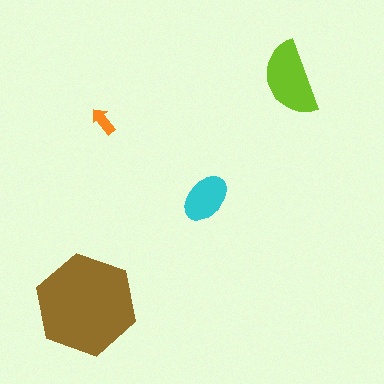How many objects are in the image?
There are 4 objects in the image.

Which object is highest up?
The lime semicircle is topmost.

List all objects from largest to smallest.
The brown hexagon, the lime semicircle, the cyan ellipse, the orange arrow.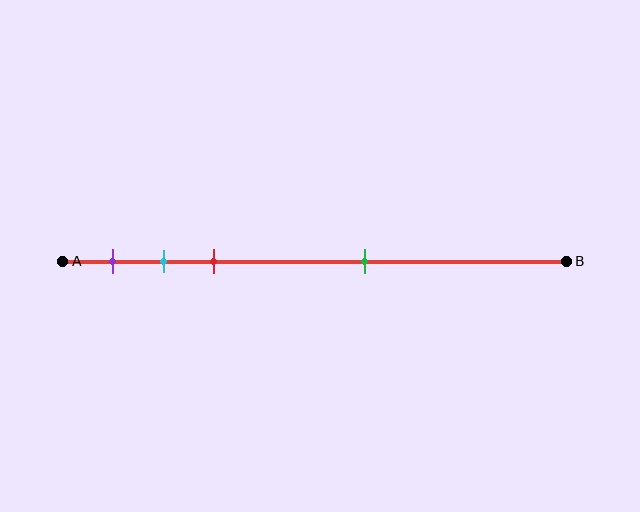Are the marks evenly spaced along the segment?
No, the marks are not evenly spaced.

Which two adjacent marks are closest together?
The cyan and red marks are the closest adjacent pair.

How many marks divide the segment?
There are 4 marks dividing the segment.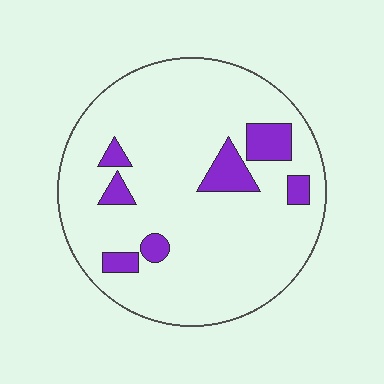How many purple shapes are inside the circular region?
7.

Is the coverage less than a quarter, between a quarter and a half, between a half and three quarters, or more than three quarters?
Less than a quarter.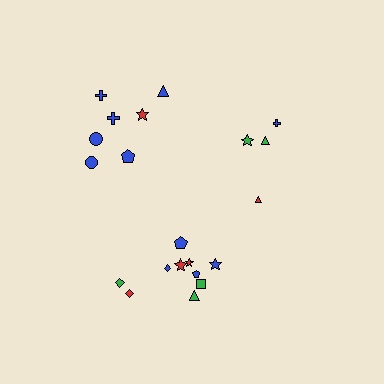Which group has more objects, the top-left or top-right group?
The top-left group.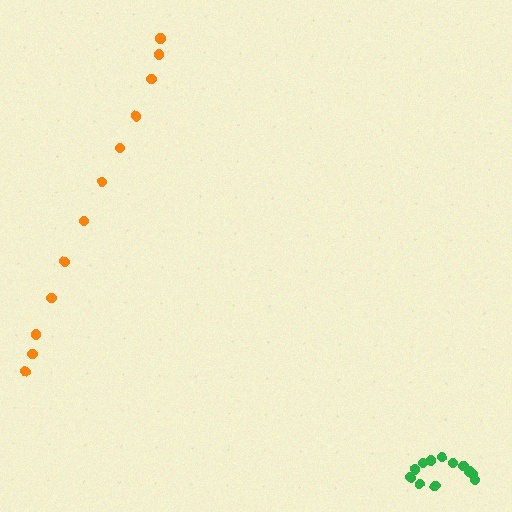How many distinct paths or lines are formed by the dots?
There are 2 distinct paths.